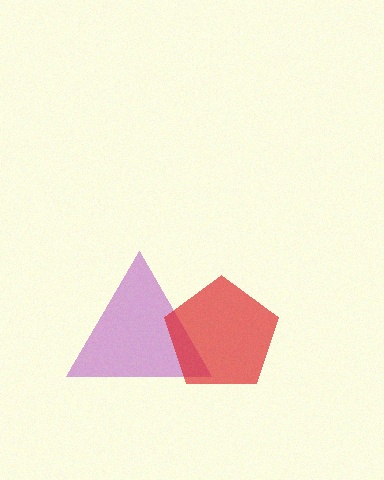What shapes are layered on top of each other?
The layered shapes are: a purple triangle, a red pentagon.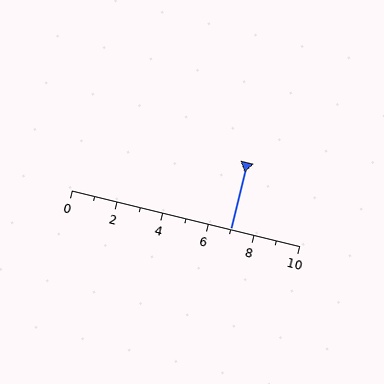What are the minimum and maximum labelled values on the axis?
The axis runs from 0 to 10.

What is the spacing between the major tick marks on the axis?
The major ticks are spaced 2 apart.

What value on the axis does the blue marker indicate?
The marker indicates approximately 7.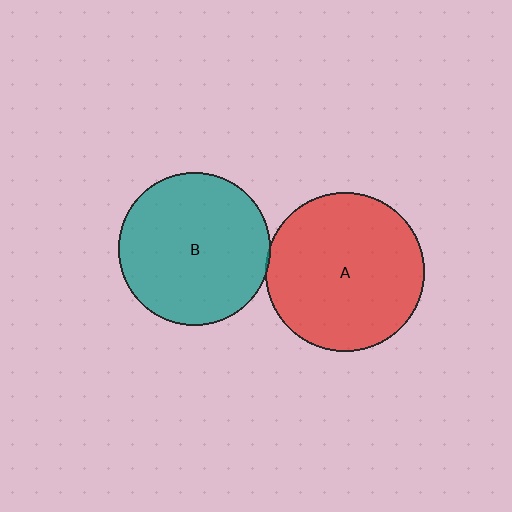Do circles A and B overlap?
Yes.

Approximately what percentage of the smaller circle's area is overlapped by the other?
Approximately 5%.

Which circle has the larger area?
Circle A (red).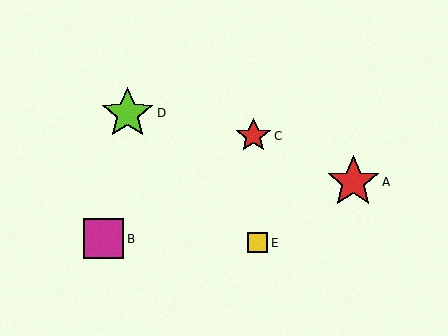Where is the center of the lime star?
The center of the lime star is at (128, 113).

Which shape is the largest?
The red star (labeled A) is the largest.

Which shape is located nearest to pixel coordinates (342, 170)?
The red star (labeled A) at (353, 182) is nearest to that location.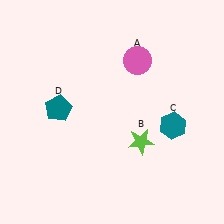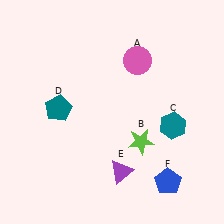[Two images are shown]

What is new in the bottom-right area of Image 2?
A purple triangle (E) was added in the bottom-right area of Image 2.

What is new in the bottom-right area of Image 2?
A blue pentagon (F) was added in the bottom-right area of Image 2.